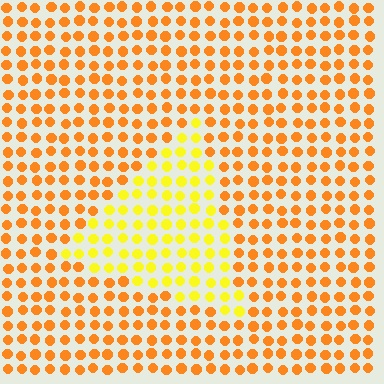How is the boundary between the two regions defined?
The boundary is defined purely by a slight shift in hue (about 31 degrees). Spacing, size, and orientation are identical on both sides.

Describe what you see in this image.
The image is filled with small orange elements in a uniform arrangement. A triangle-shaped region is visible where the elements are tinted to a slightly different hue, forming a subtle color boundary.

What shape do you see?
I see a triangle.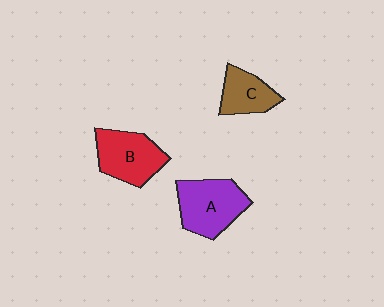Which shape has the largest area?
Shape A (purple).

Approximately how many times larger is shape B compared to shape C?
Approximately 1.4 times.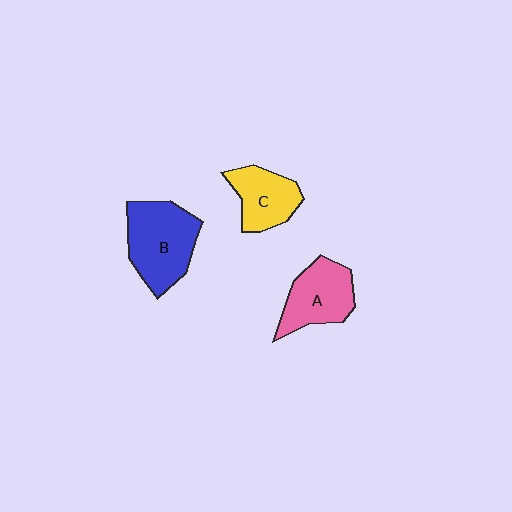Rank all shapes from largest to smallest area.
From largest to smallest: B (blue), A (pink), C (yellow).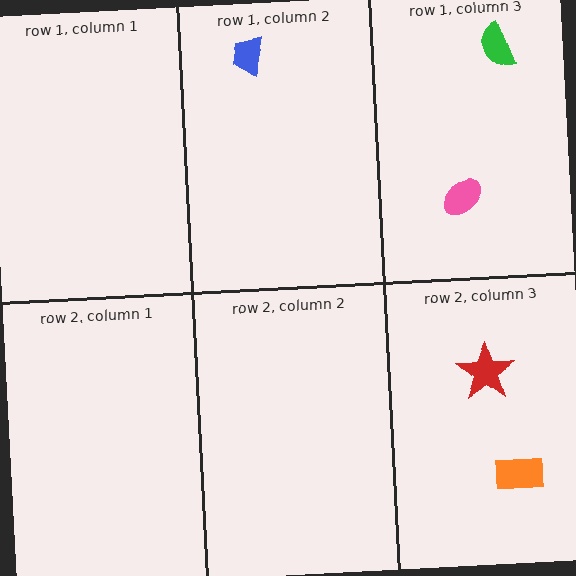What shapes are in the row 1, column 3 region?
The green semicircle, the pink ellipse.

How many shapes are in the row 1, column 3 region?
2.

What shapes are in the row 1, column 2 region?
The blue trapezoid.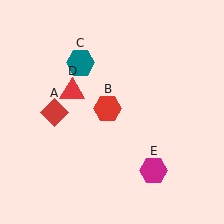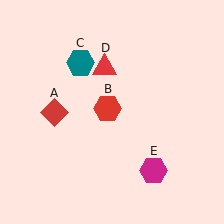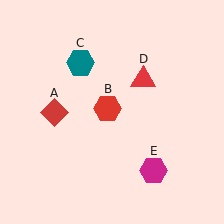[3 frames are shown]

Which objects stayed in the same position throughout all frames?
Red diamond (object A) and red hexagon (object B) and teal hexagon (object C) and magenta hexagon (object E) remained stationary.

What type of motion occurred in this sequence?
The red triangle (object D) rotated clockwise around the center of the scene.